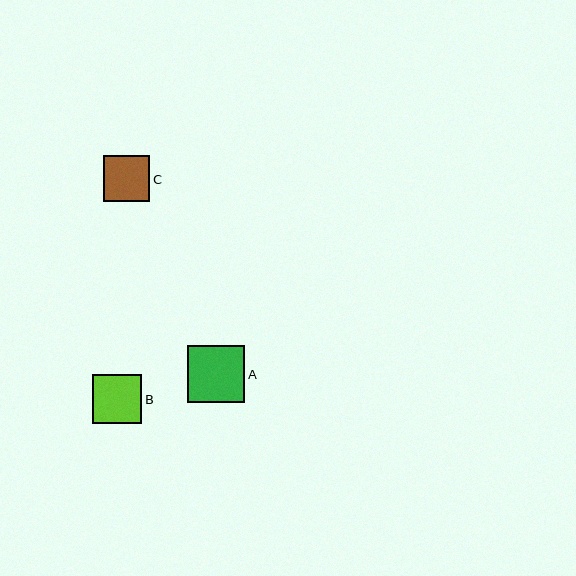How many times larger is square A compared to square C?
Square A is approximately 1.3 times the size of square C.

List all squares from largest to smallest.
From largest to smallest: A, B, C.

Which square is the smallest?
Square C is the smallest with a size of approximately 46 pixels.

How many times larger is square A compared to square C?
Square A is approximately 1.3 times the size of square C.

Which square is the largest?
Square A is the largest with a size of approximately 58 pixels.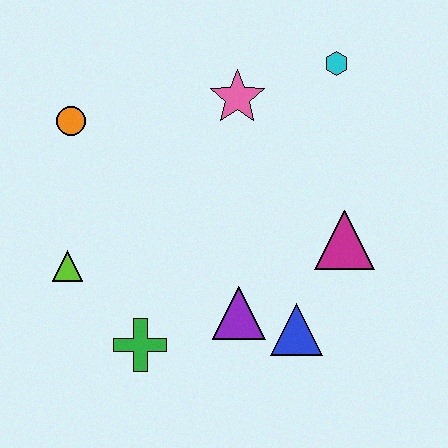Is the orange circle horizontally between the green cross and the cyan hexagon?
No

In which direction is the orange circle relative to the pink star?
The orange circle is to the left of the pink star.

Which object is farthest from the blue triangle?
The orange circle is farthest from the blue triangle.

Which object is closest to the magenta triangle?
The blue triangle is closest to the magenta triangle.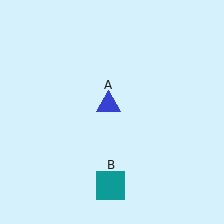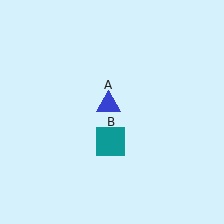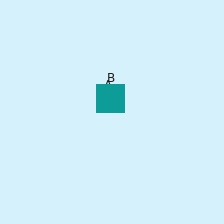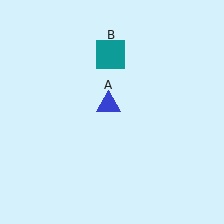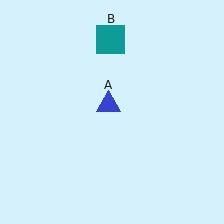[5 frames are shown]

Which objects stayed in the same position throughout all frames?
Blue triangle (object A) remained stationary.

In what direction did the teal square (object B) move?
The teal square (object B) moved up.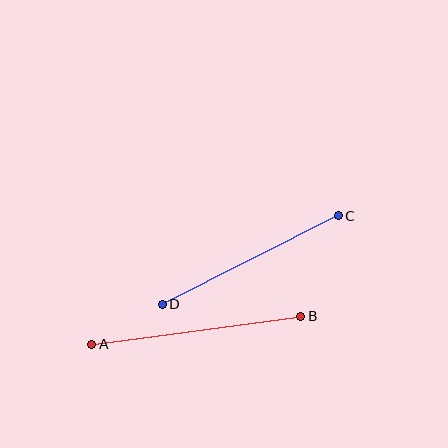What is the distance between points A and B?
The distance is approximately 211 pixels.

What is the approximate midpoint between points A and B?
The midpoint is at approximately (196, 330) pixels.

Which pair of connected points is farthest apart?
Points A and B are farthest apart.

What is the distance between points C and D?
The distance is approximately 197 pixels.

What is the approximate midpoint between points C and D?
The midpoint is at approximately (250, 260) pixels.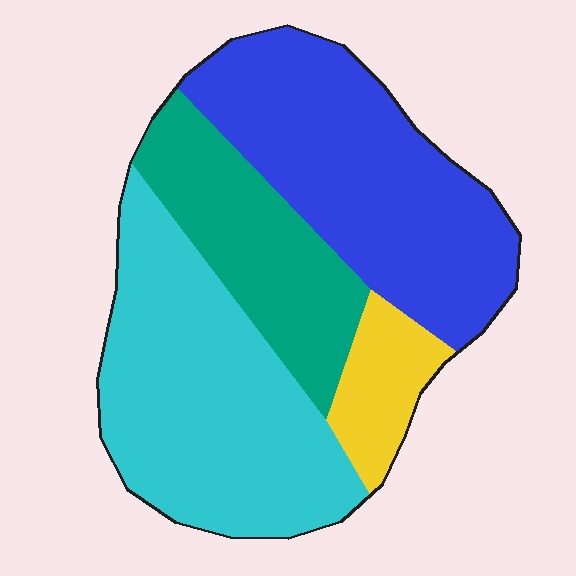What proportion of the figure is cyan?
Cyan covers about 35% of the figure.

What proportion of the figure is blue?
Blue covers around 35% of the figure.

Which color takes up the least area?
Yellow, at roughly 10%.